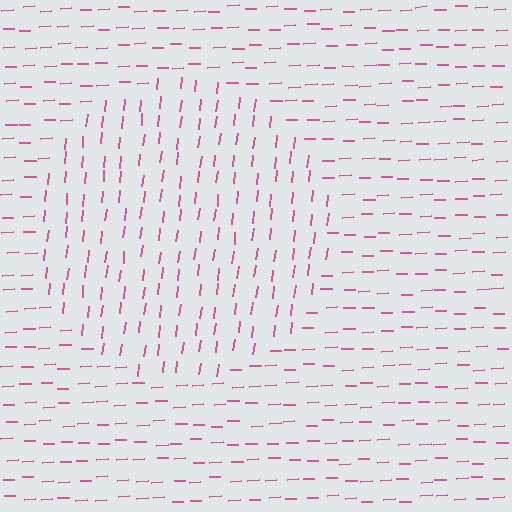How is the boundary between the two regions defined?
The boundary is defined purely by a change in line orientation (approximately 81 degrees difference). All lines are the same color and thickness.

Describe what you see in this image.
The image is filled with small pink line segments. A circle region in the image has lines oriented differently from the surrounding lines, creating a visible texture boundary.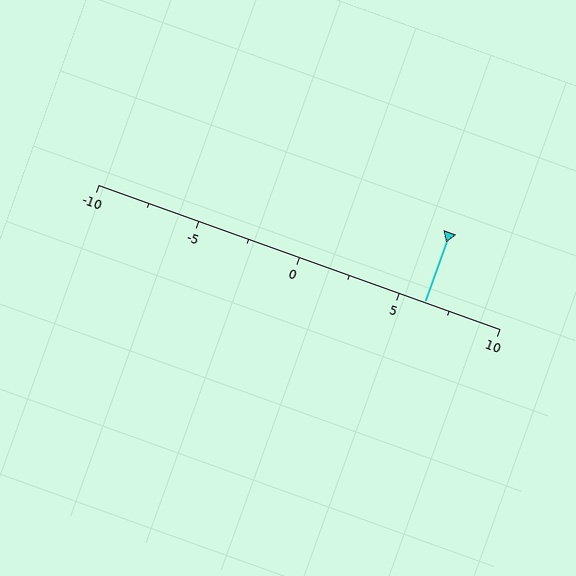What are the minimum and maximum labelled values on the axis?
The axis runs from -10 to 10.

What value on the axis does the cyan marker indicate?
The marker indicates approximately 6.2.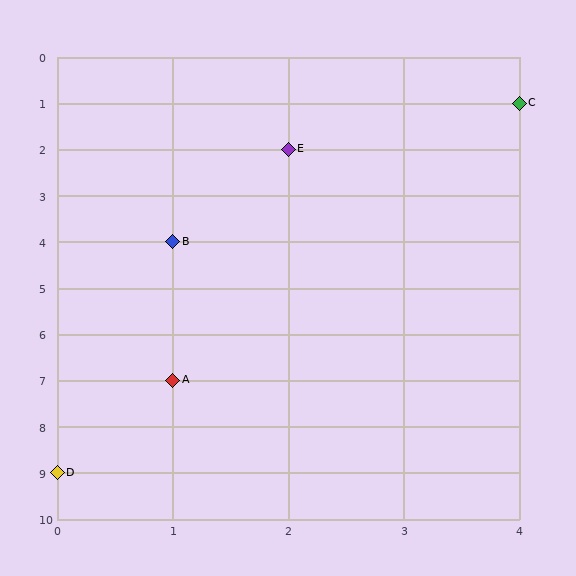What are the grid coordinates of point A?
Point A is at grid coordinates (1, 7).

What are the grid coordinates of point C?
Point C is at grid coordinates (4, 1).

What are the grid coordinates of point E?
Point E is at grid coordinates (2, 2).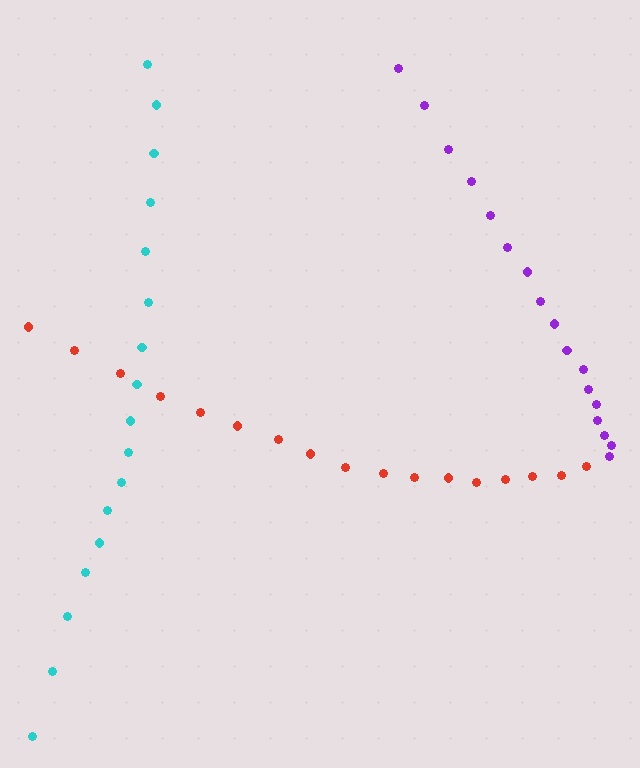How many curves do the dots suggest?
There are 3 distinct paths.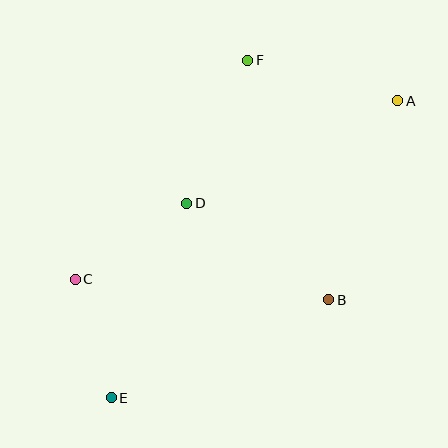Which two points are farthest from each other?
Points A and E are farthest from each other.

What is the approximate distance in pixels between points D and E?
The distance between D and E is approximately 209 pixels.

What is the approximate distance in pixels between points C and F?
The distance between C and F is approximately 279 pixels.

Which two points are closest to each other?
Points C and E are closest to each other.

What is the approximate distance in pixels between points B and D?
The distance between B and D is approximately 172 pixels.